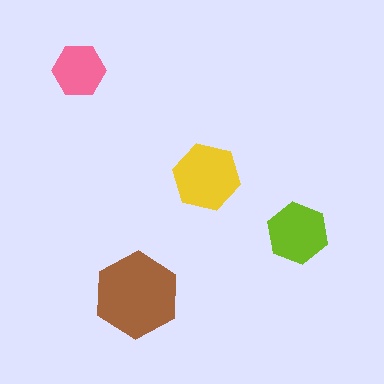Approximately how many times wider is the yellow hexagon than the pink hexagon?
About 1.5 times wider.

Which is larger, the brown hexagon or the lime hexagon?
The brown one.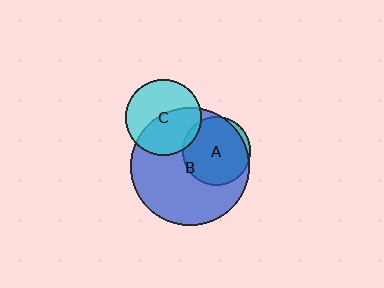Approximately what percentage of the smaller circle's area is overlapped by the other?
Approximately 95%.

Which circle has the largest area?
Circle B (blue).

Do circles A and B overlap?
Yes.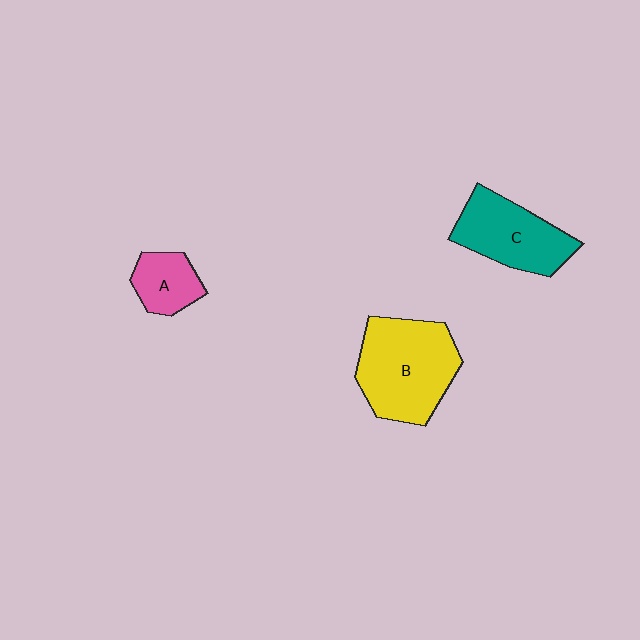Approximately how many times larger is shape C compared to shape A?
Approximately 1.9 times.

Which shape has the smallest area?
Shape A (pink).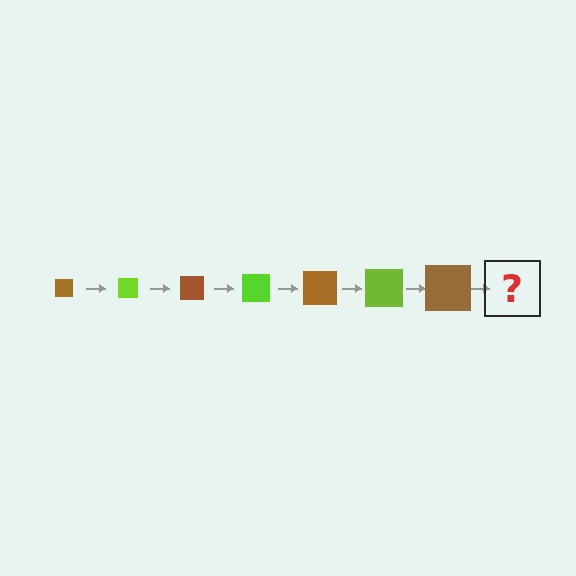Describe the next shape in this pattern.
It should be a lime square, larger than the previous one.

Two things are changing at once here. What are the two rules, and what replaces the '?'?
The two rules are that the square grows larger each step and the color cycles through brown and lime. The '?' should be a lime square, larger than the previous one.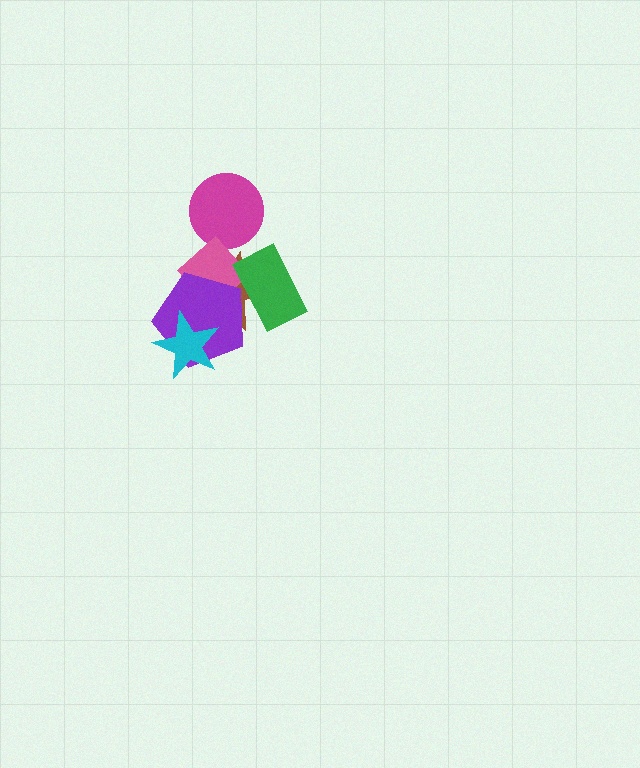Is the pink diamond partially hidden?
Yes, it is partially covered by another shape.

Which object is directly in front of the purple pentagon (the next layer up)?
The cyan star is directly in front of the purple pentagon.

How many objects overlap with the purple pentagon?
4 objects overlap with the purple pentagon.